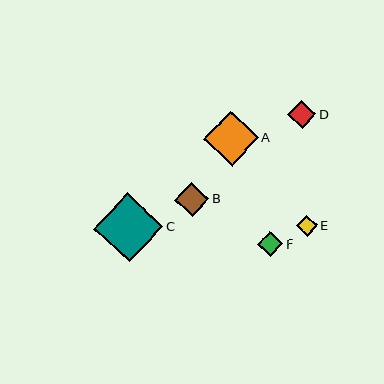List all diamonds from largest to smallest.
From largest to smallest: C, A, B, D, F, E.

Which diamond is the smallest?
Diamond E is the smallest with a size of approximately 21 pixels.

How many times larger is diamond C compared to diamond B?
Diamond C is approximately 2.0 times the size of diamond B.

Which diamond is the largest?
Diamond C is the largest with a size of approximately 69 pixels.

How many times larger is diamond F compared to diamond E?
Diamond F is approximately 1.2 times the size of diamond E.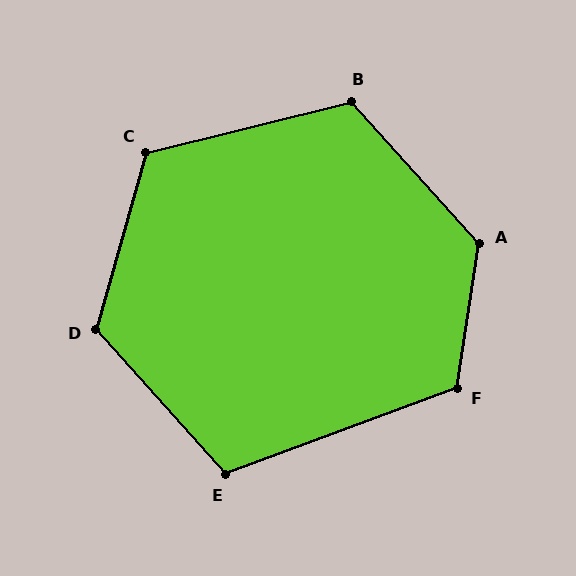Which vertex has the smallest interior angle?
E, at approximately 111 degrees.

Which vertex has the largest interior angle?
A, at approximately 129 degrees.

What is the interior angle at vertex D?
Approximately 122 degrees (obtuse).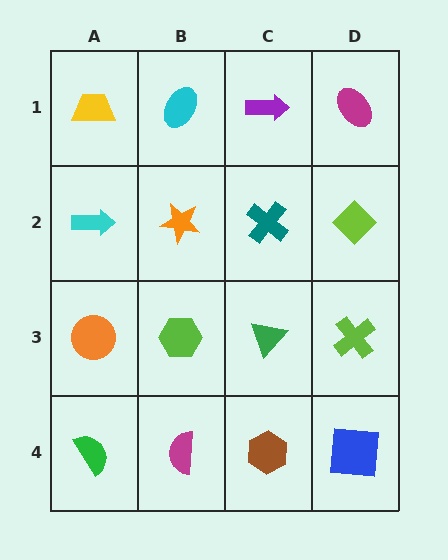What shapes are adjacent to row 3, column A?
A cyan arrow (row 2, column A), a green semicircle (row 4, column A), a lime hexagon (row 3, column B).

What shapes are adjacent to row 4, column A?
An orange circle (row 3, column A), a magenta semicircle (row 4, column B).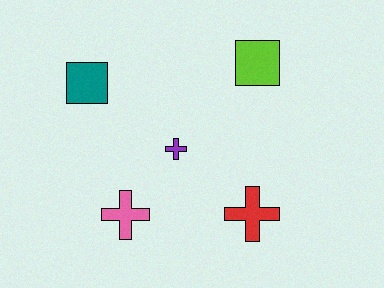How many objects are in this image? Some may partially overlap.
There are 5 objects.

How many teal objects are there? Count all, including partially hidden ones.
There is 1 teal object.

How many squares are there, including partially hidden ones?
There are 2 squares.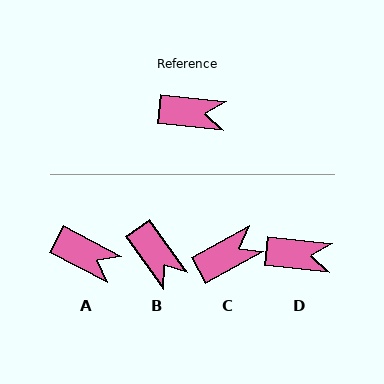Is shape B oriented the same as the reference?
No, it is off by about 48 degrees.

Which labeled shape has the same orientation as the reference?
D.